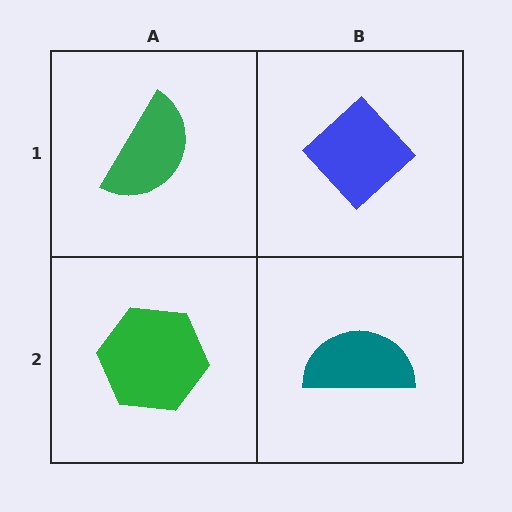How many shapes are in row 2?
2 shapes.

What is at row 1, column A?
A green semicircle.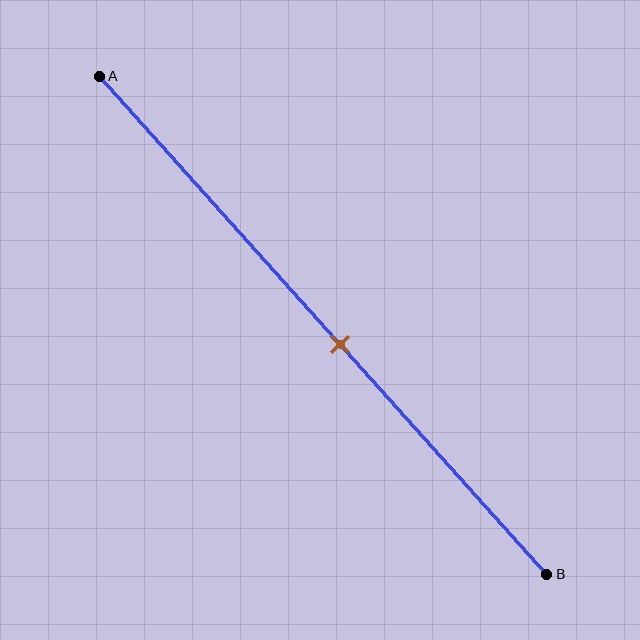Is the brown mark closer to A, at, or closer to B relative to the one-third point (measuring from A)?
The brown mark is closer to point B than the one-third point of segment AB.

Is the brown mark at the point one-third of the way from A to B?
No, the mark is at about 55% from A, not at the 33% one-third point.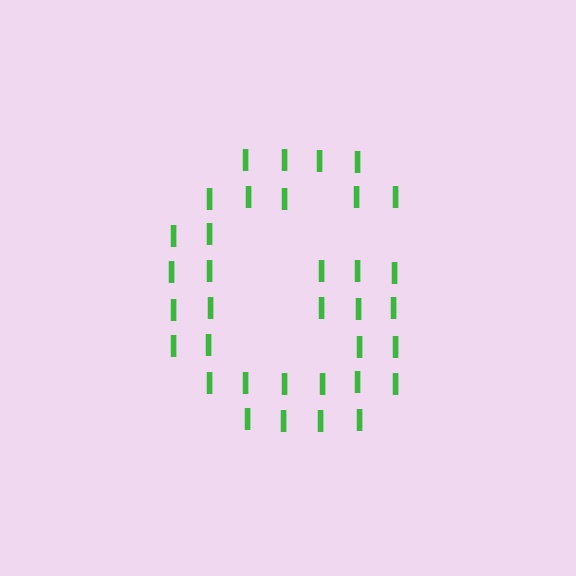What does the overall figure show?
The overall figure shows the letter G.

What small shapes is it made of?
It is made of small letter I's.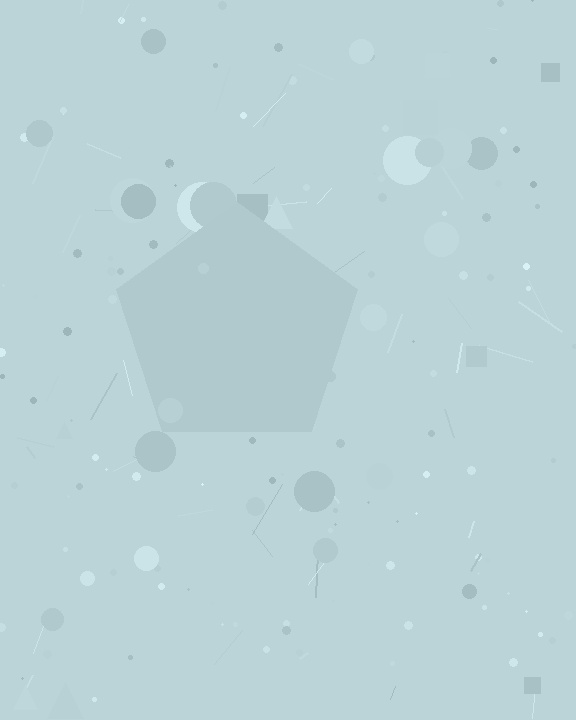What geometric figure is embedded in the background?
A pentagon is embedded in the background.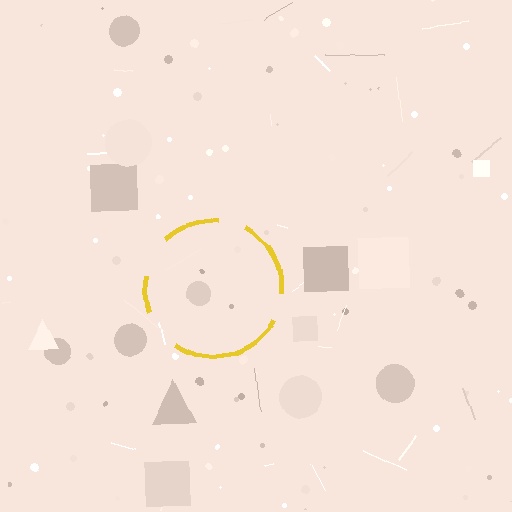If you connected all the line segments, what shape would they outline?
They would outline a circle.